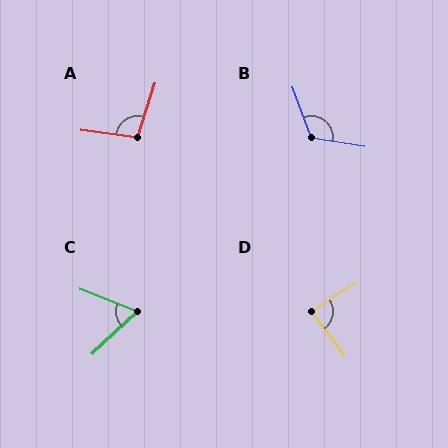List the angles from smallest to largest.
C (64°), D (86°), A (100°), B (119°).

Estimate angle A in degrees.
Approximately 100 degrees.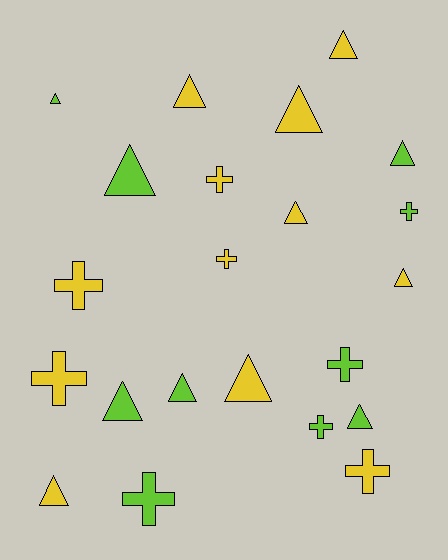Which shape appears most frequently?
Triangle, with 13 objects.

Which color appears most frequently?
Yellow, with 12 objects.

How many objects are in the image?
There are 22 objects.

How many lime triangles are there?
There are 6 lime triangles.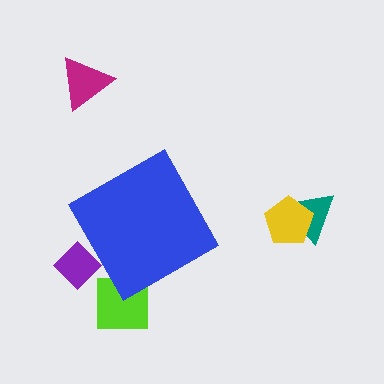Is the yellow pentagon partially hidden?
No, the yellow pentagon is fully visible.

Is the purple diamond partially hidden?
Yes, the purple diamond is partially hidden behind the blue diamond.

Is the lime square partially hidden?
Yes, the lime square is partially hidden behind the blue diamond.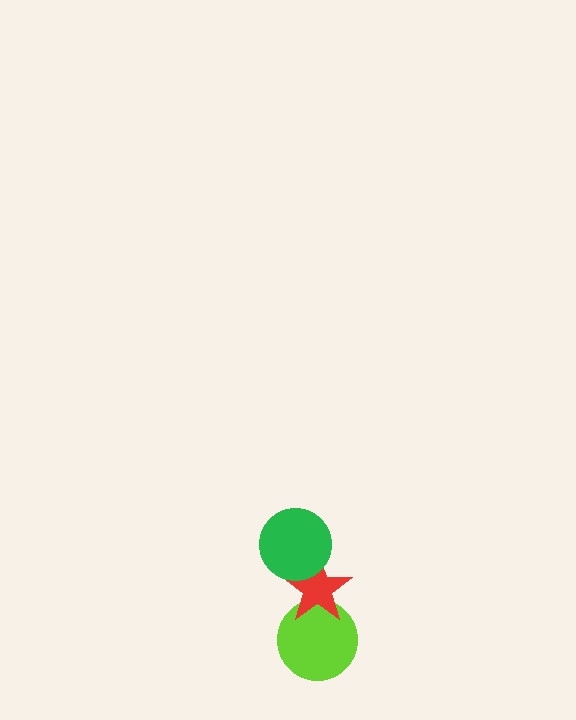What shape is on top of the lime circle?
The red star is on top of the lime circle.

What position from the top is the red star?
The red star is 2nd from the top.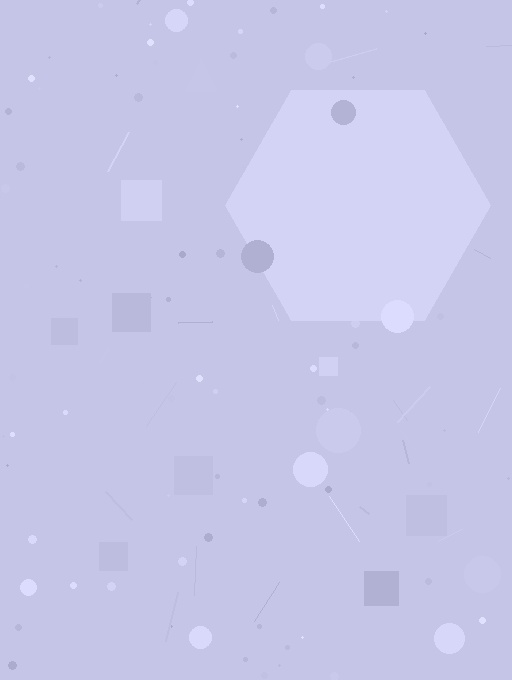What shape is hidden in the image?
A hexagon is hidden in the image.